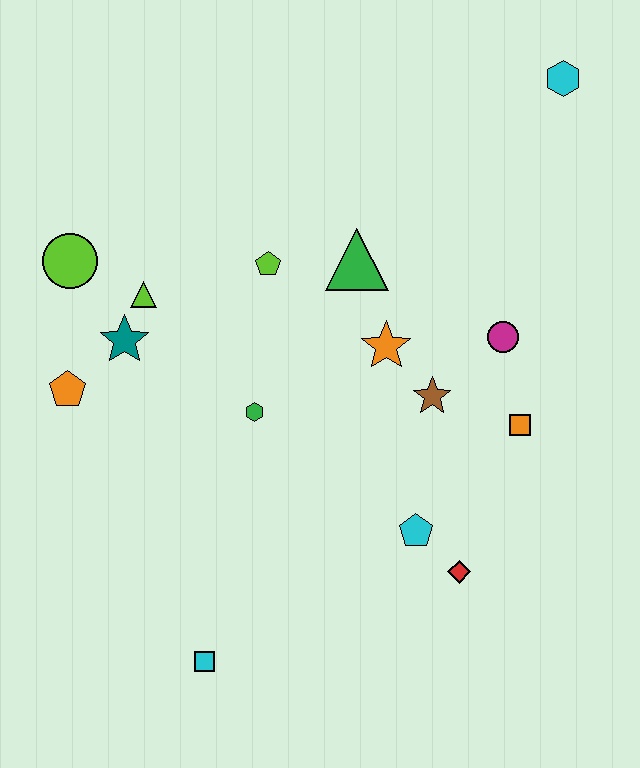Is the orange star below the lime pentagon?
Yes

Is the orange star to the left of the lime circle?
No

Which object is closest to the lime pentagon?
The green triangle is closest to the lime pentagon.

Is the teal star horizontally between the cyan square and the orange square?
No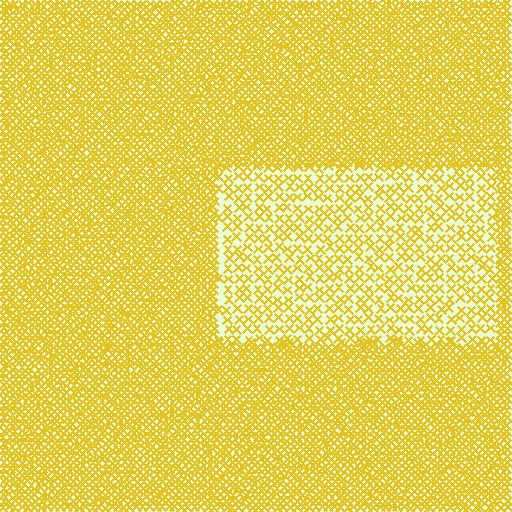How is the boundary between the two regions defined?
The boundary is defined by a change in element density (approximately 2.5x ratio). All elements are the same color, size, and shape.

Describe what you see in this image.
The image contains small yellow elements arranged at two different densities. A rectangle-shaped region is visible where the elements are less densely packed than the surrounding area.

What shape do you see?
I see a rectangle.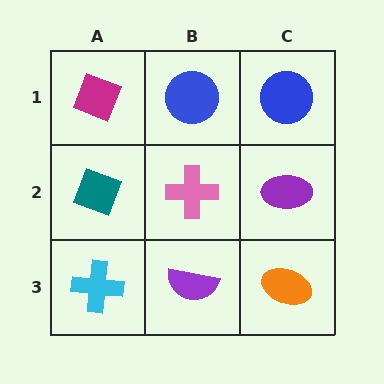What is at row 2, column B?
A pink cross.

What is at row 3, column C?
An orange ellipse.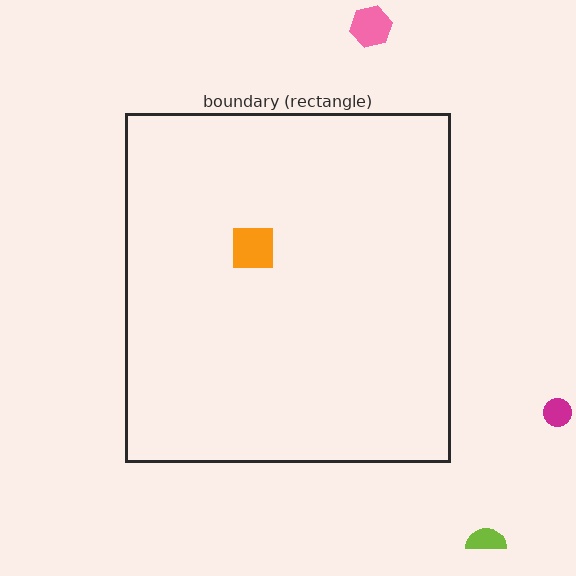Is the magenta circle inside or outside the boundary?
Outside.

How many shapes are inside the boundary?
1 inside, 3 outside.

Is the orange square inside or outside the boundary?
Inside.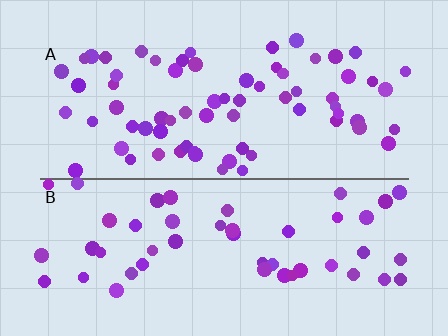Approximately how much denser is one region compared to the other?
Approximately 1.4× — region A over region B.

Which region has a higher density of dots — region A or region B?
A (the top).